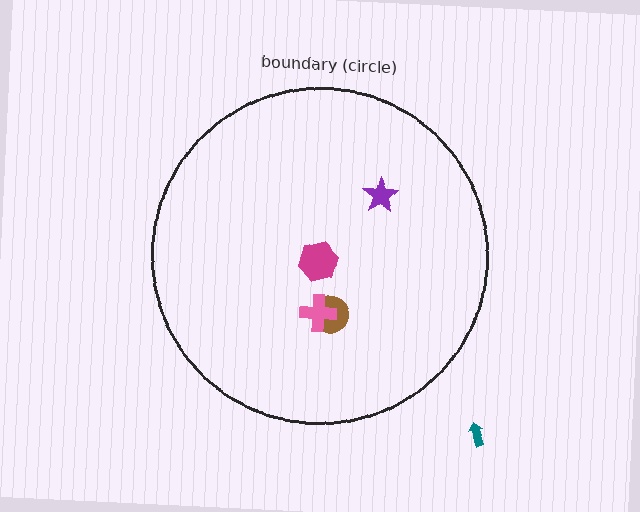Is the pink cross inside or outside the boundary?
Inside.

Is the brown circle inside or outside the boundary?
Inside.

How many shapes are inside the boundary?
4 inside, 1 outside.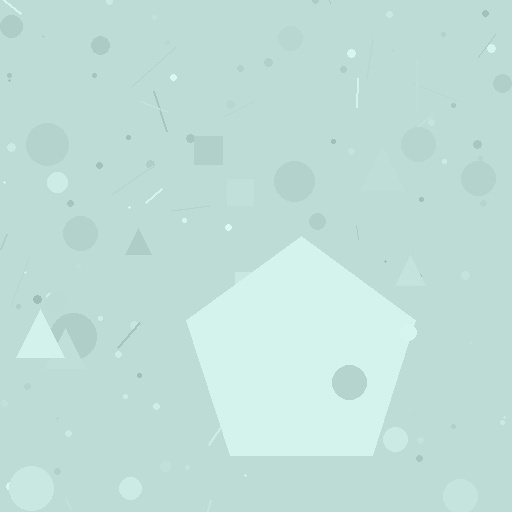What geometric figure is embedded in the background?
A pentagon is embedded in the background.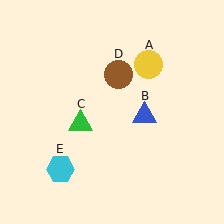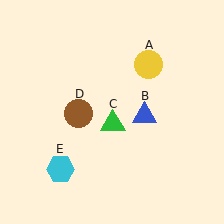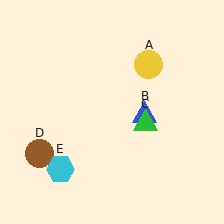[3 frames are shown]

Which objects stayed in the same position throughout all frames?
Yellow circle (object A) and blue triangle (object B) and cyan hexagon (object E) remained stationary.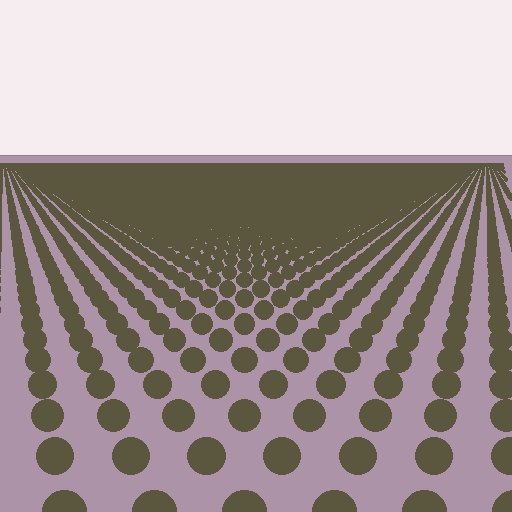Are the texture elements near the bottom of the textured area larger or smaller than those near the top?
Larger. Near the bottom, elements are closer to the viewer and appear at a bigger on-screen size.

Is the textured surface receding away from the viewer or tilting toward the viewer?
The surface is receding away from the viewer. Texture elements get smaller and denser toward the top.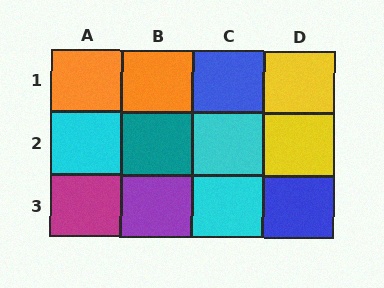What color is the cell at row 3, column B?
Purple.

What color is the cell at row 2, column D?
Yellow.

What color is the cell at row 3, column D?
Blue.